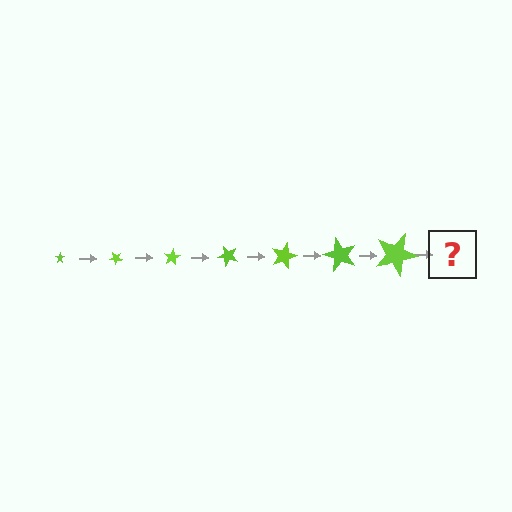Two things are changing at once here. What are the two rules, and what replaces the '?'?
The two rules are that the star grows larger each step and it rotates 40 degrees each step. The '?' should be a star, larger than the previous one and rotated 280 degrees from the start.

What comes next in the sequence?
The next element should be a star, larger than the previous one and rotated 280 degrees from the start.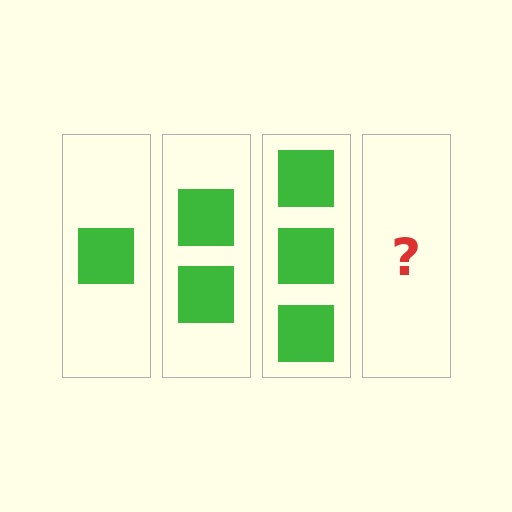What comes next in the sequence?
The next element should be 4 squares.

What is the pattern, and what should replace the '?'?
The pattern is that each step adds one more square. The '?' should be 4 squares.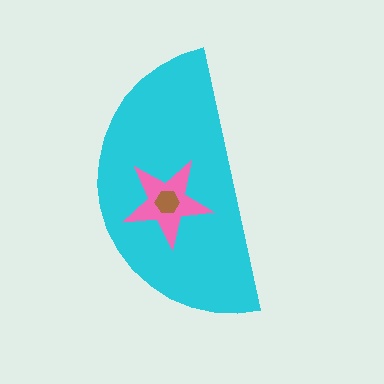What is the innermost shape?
The brown hexagon.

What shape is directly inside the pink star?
The brown hexagon.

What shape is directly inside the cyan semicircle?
The pink star.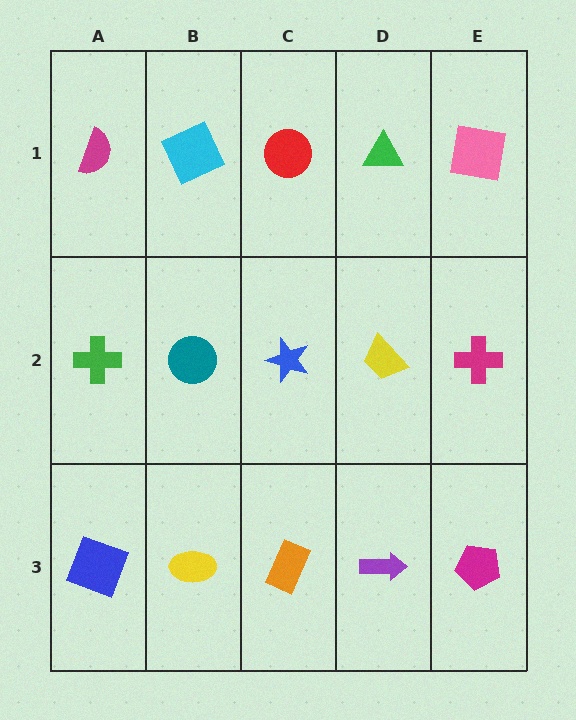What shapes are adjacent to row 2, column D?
A green triangle (row 1, column D), a purple arrow (row 3, column D), a blue star (row 2, column C), a magenta cross (row 2, column E).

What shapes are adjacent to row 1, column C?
A blue star (row 2, column C), a cyan square (row 1, column B), a green triangle (row 1, column D).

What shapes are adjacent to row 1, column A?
A green cross (row 2, column A), a cyan square (row 1, column B).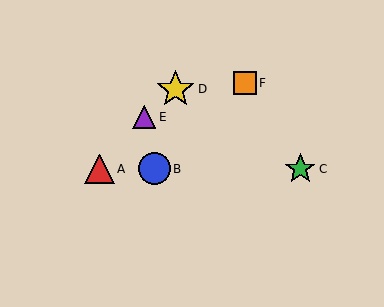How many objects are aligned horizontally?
3 objects (A, B, C) are aligned horizontally.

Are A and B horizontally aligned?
Yes, both are at y≈169.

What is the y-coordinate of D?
Object D is at y≈89.